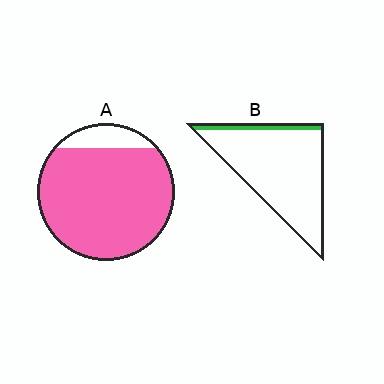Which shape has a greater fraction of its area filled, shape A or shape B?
Shape A.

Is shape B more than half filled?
No.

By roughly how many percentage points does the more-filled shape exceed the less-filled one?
By roughly 80 percentage points (A over B).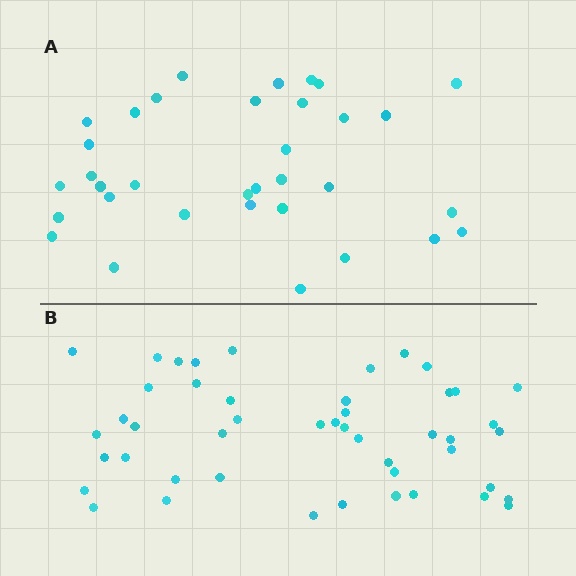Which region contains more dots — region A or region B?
Region B (the bottom region) has more dots.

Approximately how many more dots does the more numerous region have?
Region B has approximately 15 more dots than region A.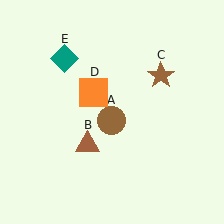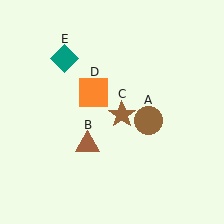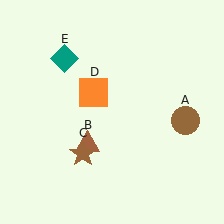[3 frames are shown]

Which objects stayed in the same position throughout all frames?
Brown triangle (object B) and orange square (object D) and teal diamond (object E) remained stationary.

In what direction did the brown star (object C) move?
The brown star (object C) moved down and to the left.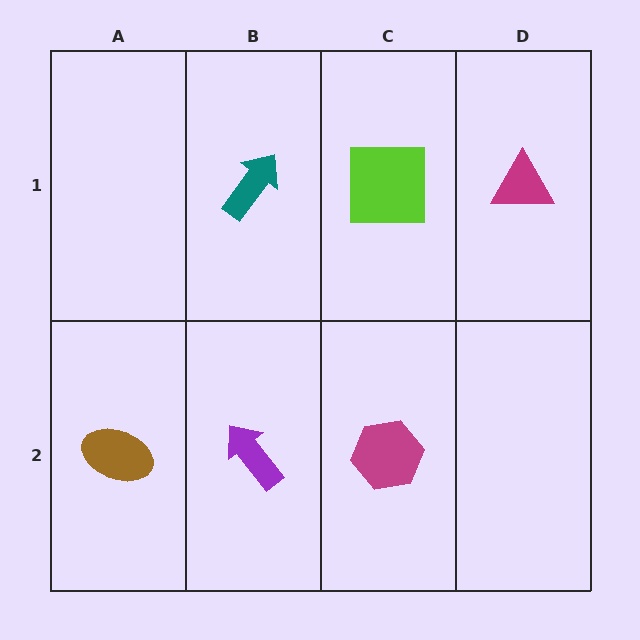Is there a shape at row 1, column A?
No, that cell is empty.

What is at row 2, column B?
A purple arrow.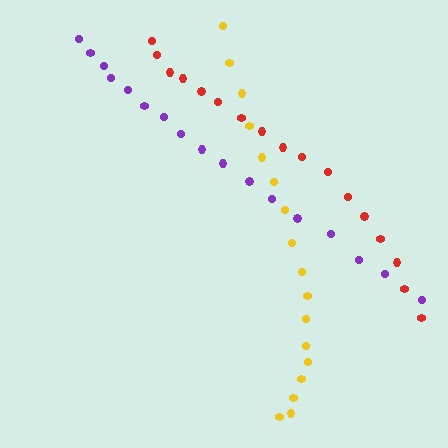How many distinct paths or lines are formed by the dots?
There are 3 distinct paths.